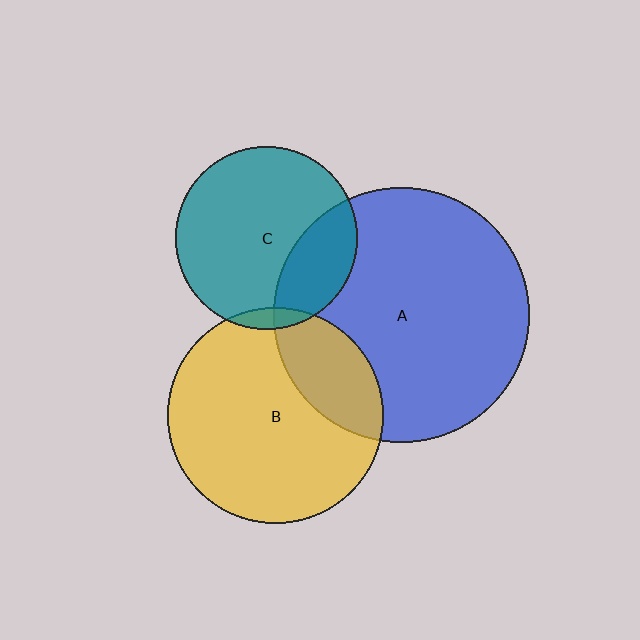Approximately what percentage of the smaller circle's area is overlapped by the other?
Approximately 25%.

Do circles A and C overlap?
Yes.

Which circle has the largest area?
Circle A (blue).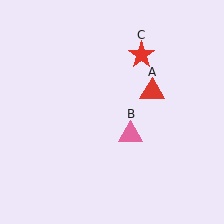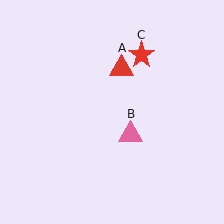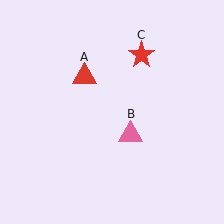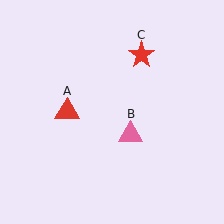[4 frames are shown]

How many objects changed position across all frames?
1 object changed position: red triangle (object A).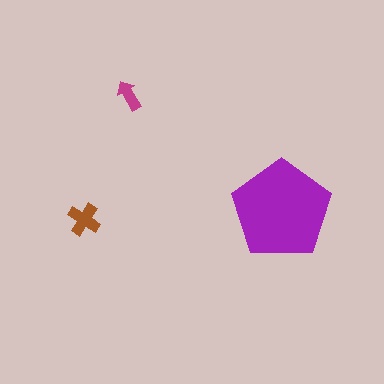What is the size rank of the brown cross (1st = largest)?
2nd.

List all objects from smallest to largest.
The magenta arrow, the brown cross, the purple pentagon.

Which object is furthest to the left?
The brown cross is leftmost.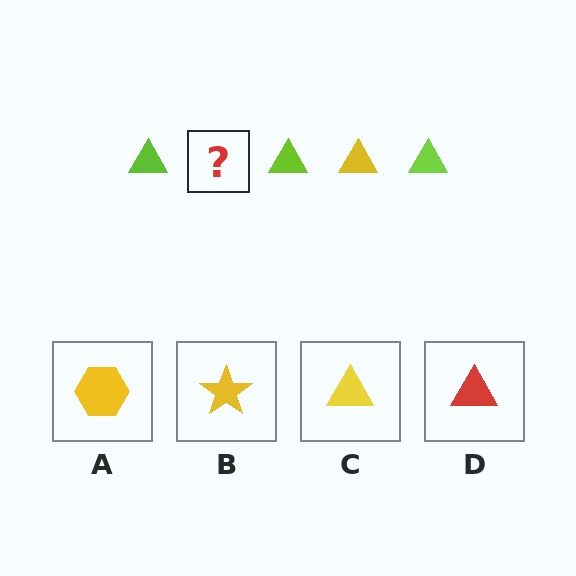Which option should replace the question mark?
Option C.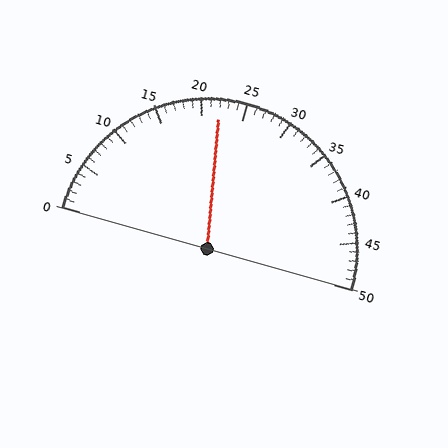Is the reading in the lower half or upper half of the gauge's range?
The reading is in the lower half of the range (0 to 50).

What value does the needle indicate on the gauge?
The needle indicates approximately 22.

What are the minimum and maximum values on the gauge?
The gauge ranges from 0 to 50.